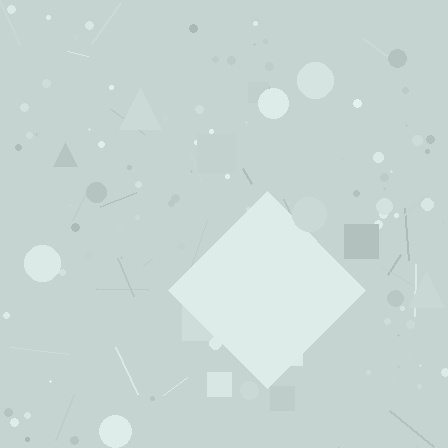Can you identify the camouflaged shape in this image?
The camouflaged shape is a diamond.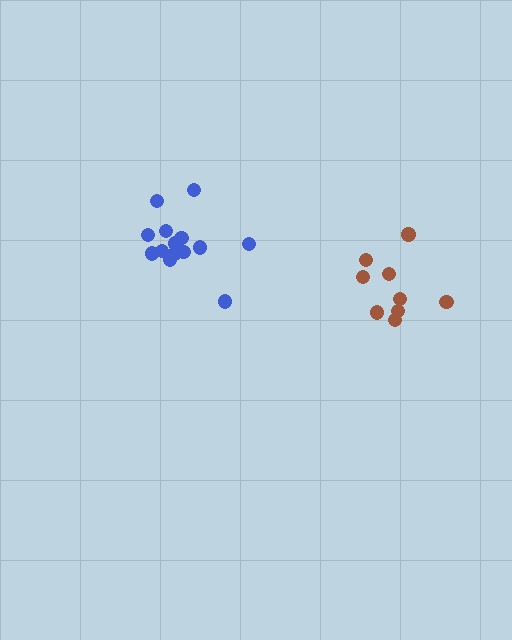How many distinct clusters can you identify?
There are 2 distinct clusters.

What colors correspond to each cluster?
The clusters are colored: blue, brown.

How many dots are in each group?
Group 1: 14 dots, Group 2: 9 dots (23 total).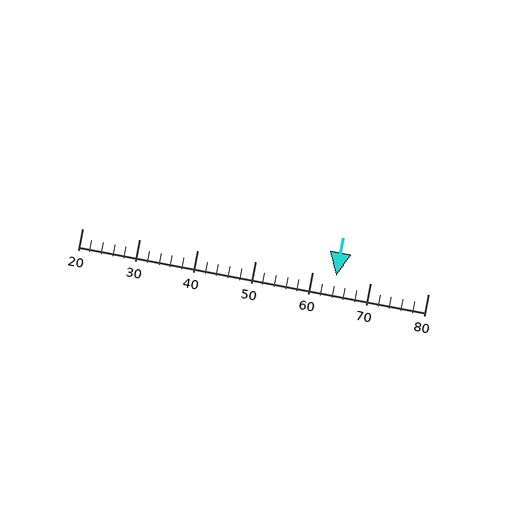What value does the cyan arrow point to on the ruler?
The cyan arrow points to approximately 64.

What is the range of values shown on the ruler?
The ruler shows values from 20 to 80.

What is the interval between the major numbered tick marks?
The major tick marks are spaced 10 units apart.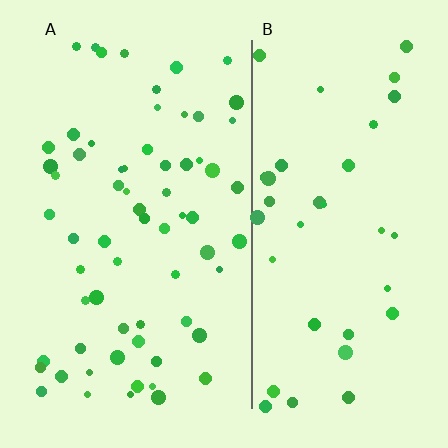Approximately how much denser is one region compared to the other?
Approximately 1.7× — region A over region B.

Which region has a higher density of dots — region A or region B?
A (the left).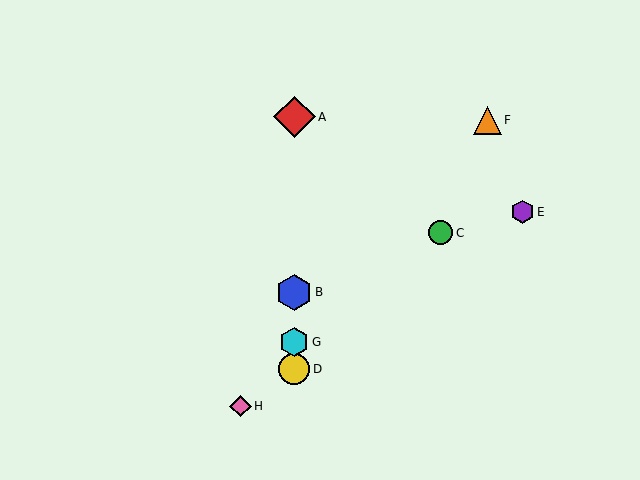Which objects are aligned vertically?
Objects A, B, D, G are aligned vertically.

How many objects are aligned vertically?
4 objects (A, B, D, G) are aligned vertically.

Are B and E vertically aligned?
No, B is at x≈294 and E is at x≈523.